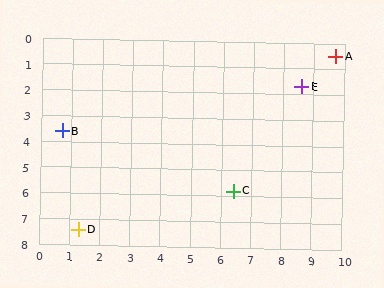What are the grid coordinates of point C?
Point C is at approximately (6.4, 5.8).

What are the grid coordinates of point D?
Point D is at approximately (1.3, 7.4).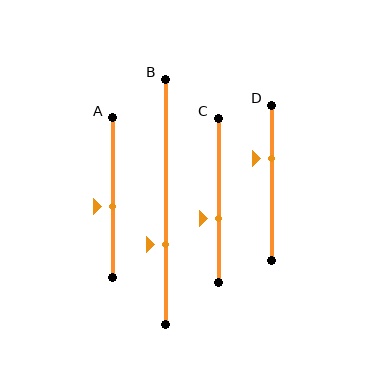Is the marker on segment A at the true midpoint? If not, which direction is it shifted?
No, the marker on segment A is shifted downward by about 5% of the segment length.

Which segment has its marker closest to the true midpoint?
Segment A has its marker closest to the true midpoint.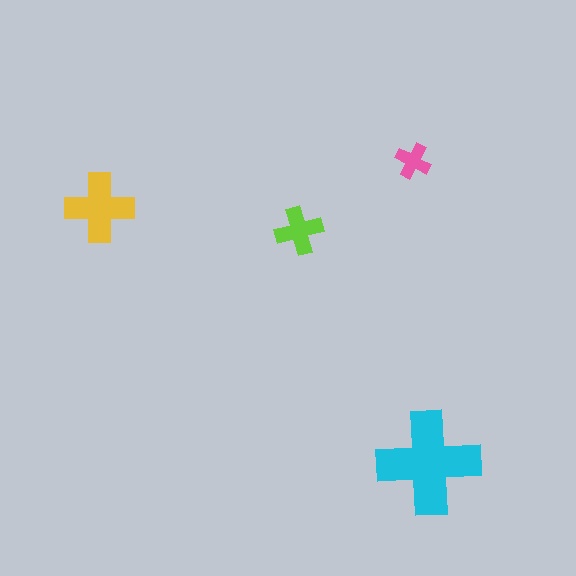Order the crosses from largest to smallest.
the cyan one, the yellow one, the lime one, the pink one.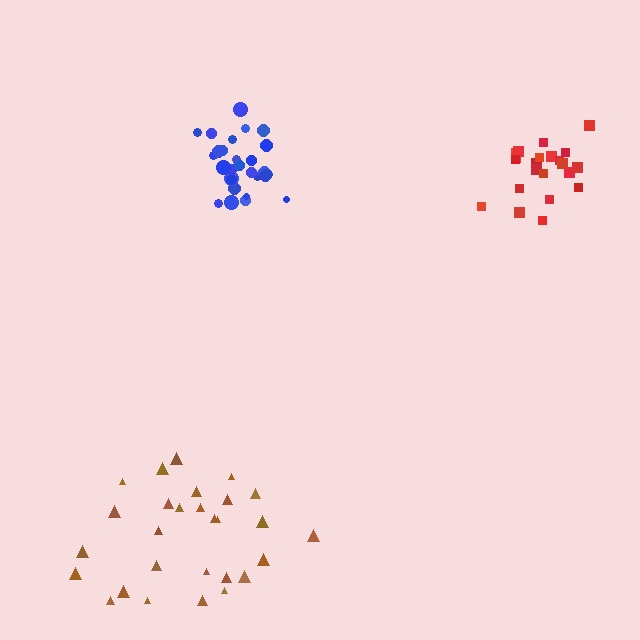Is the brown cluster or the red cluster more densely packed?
Red.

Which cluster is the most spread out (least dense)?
Brown.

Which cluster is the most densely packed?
Blue.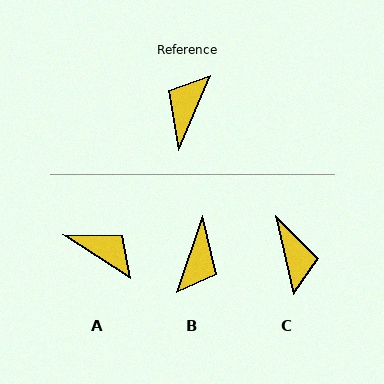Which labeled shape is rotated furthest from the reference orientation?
B, about 176 degrees away.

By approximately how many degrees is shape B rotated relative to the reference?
Approximately 176 degrees clockwise.